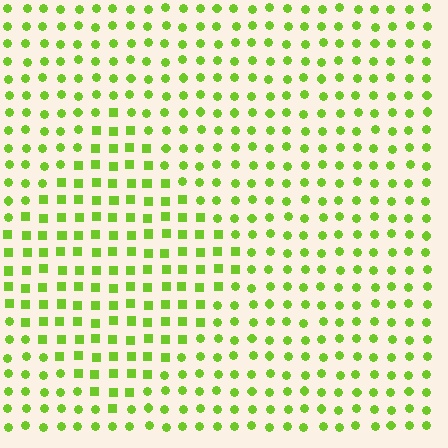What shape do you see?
I see a diamond.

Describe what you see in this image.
The image is filled with small lime elements arranged in a uniform grid. A diamond-shaped region contains squares, while the surrounding area contains circles. The boundary is defined purely by the change in element shape.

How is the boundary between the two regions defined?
The boundary is defined by a change in element shape: squares inside vs. circles outside. All elements share the same color and spacing.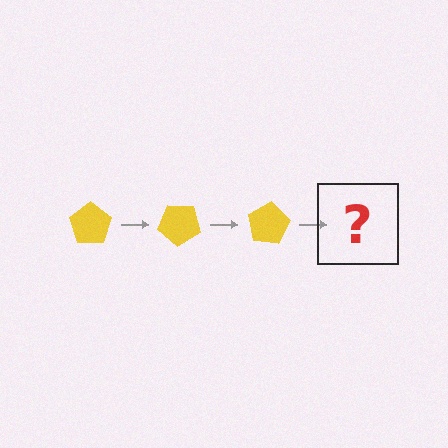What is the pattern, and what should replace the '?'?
The pattern is that the pentagon rotates 40 degrees each step. The '?' should be a yellow pentagon rotated 120 degrees.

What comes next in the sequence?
The next element should be a yellow pentagon rotated 120 degrees.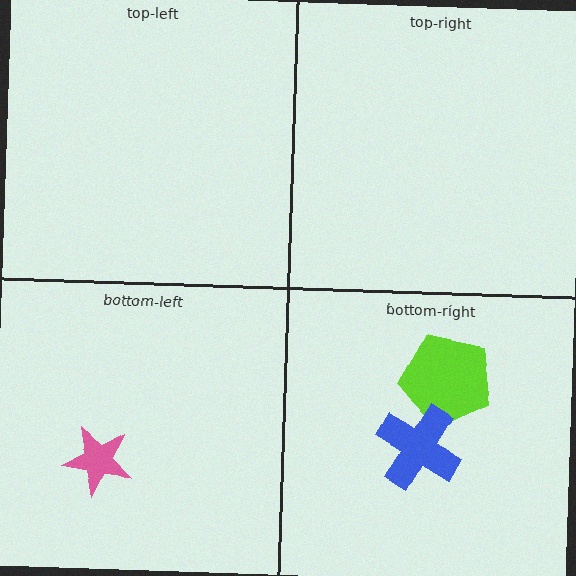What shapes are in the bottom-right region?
The lime pentagon, the blue cross.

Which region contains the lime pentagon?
The bottom-right region.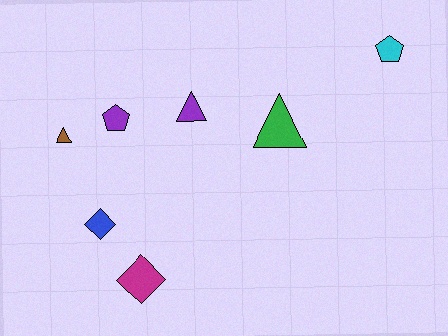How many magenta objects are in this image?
There is 1 magenta object.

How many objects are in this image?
There are 7 objects.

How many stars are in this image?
There are no stars.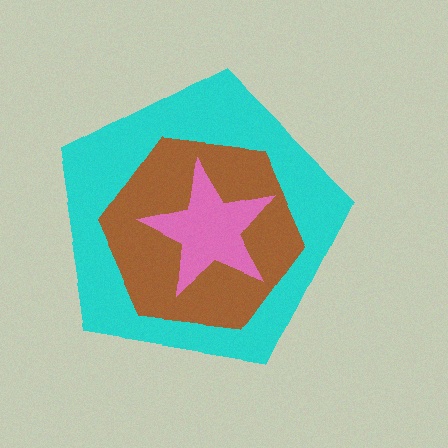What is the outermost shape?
The cyan pentagon.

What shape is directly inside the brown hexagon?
The pink star.